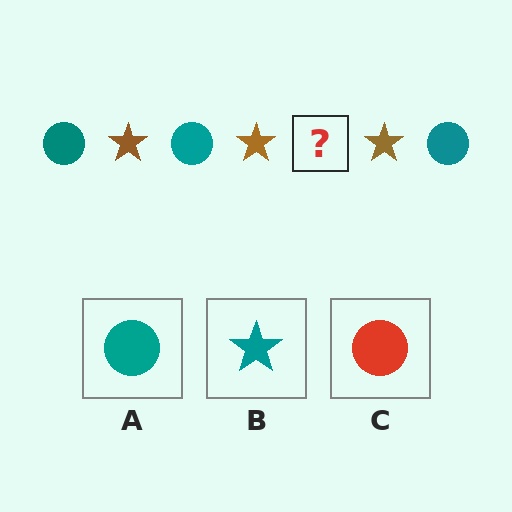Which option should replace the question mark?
Option A.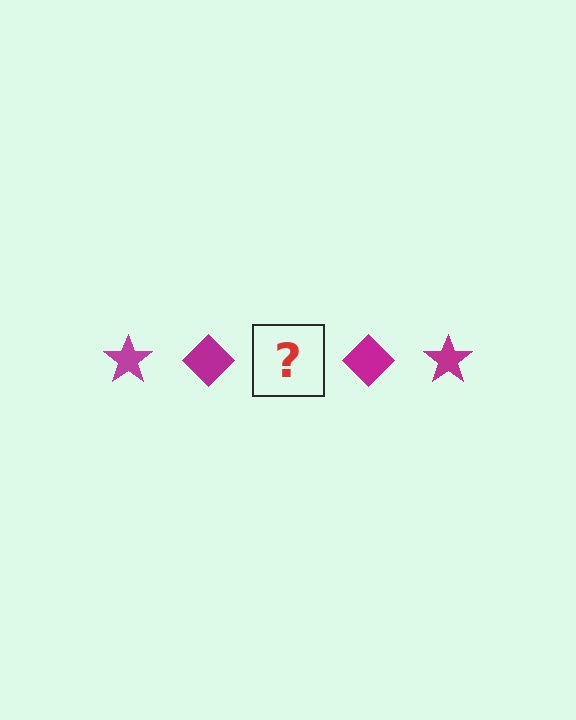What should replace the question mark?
The question mark should be replaced with a magenta star.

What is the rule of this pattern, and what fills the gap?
The rule is that the pattern cycles through star, diamond shapes in magenta. The gap should be filled with a magenta star.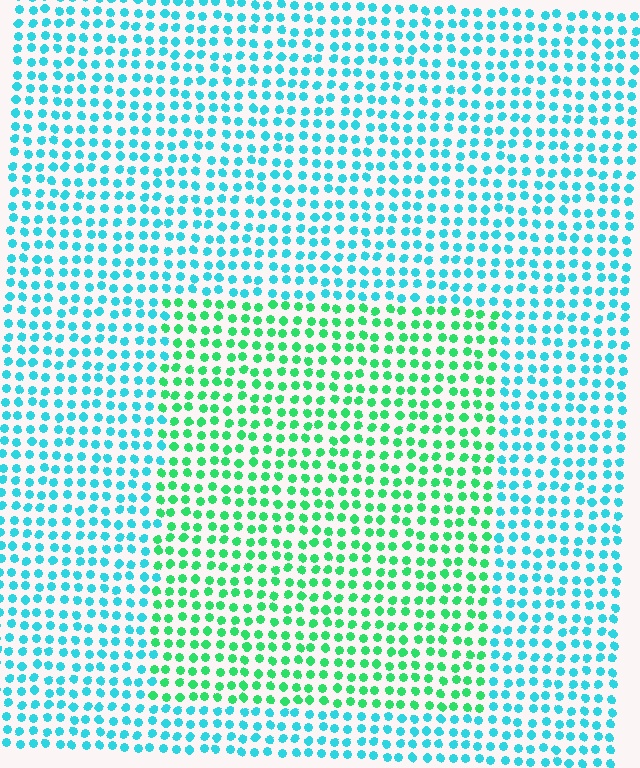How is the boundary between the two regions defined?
The boundary is defined purely by a slight shift in hue (about 44 degrees). Spacing, size, and orientation are identical on both sides.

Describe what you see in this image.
The image is filled with small cyan elements in a uniform arrangement. A rectangle-shaped region is visible where the elements are tinted to a slightly different hue, forming a subtle color boundary.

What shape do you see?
I see a rectangle.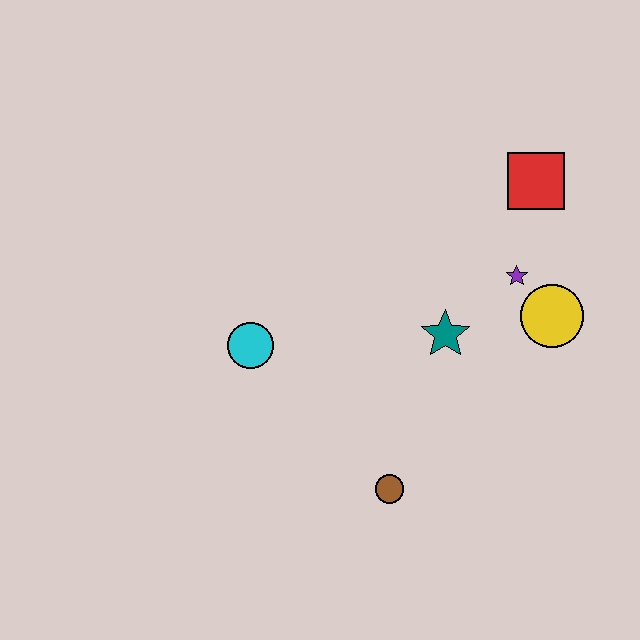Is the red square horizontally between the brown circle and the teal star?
No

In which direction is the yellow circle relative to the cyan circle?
The yellow circle is to the right of the cyan circle.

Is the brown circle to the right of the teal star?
No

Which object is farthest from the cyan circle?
The red square is farthest from the cyan circle.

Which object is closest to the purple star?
The yellow circle is closest to the purple star.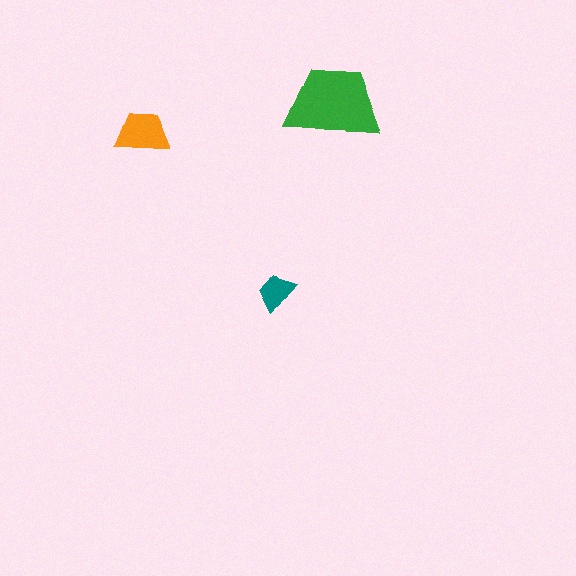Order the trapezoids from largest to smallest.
the green one, the orange one, the teal one.